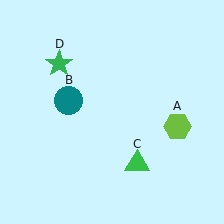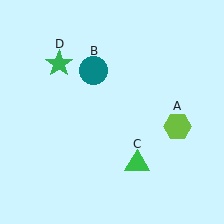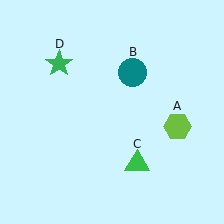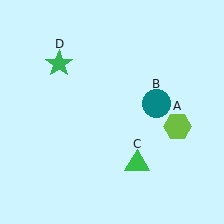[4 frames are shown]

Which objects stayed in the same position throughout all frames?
Lime hexagon (object A) and green triangle (object C) and green star (object D) remained stationary.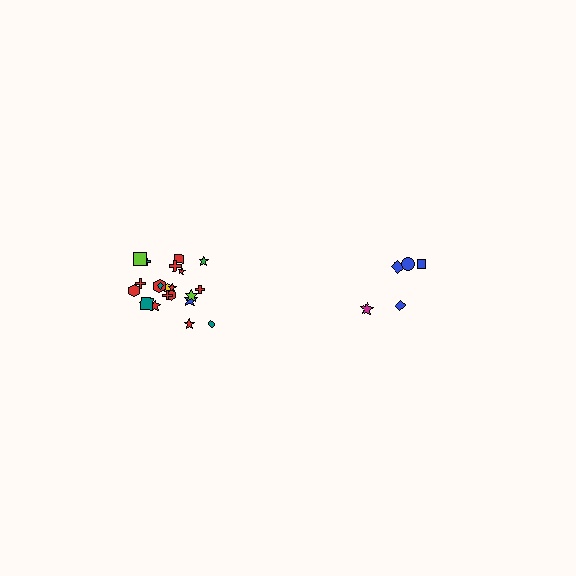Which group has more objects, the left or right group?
The left group.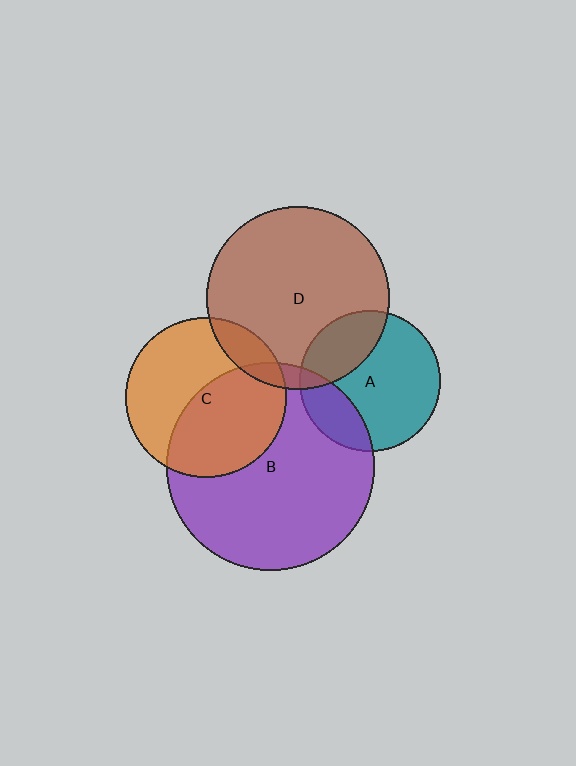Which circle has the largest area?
Circle B (purple).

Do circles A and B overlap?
Yes.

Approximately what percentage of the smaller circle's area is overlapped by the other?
Approximately 20%.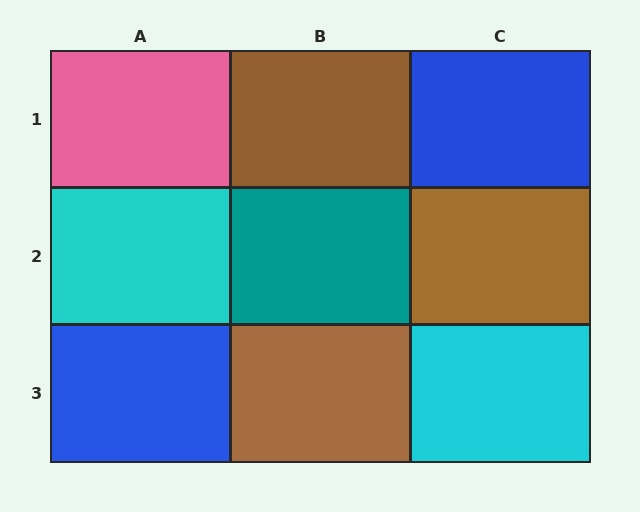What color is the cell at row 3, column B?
Brown.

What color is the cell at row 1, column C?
Blue.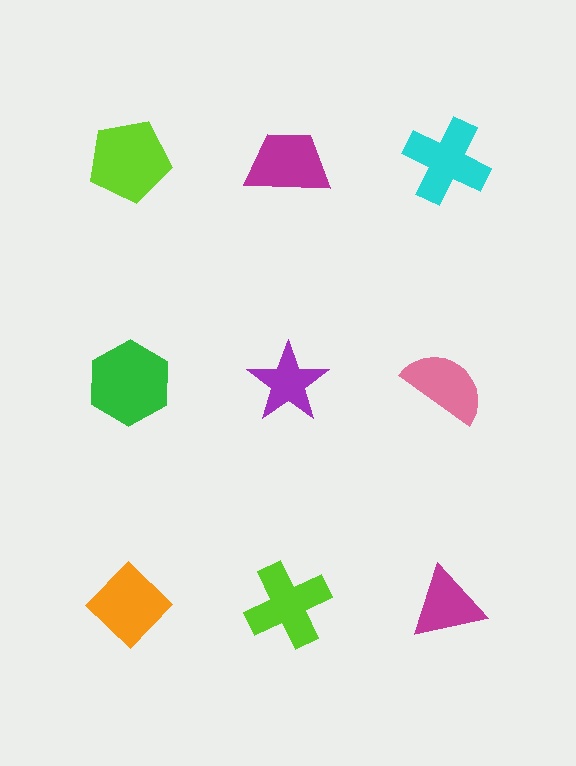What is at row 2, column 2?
A purple star.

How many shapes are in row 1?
3 shapes.